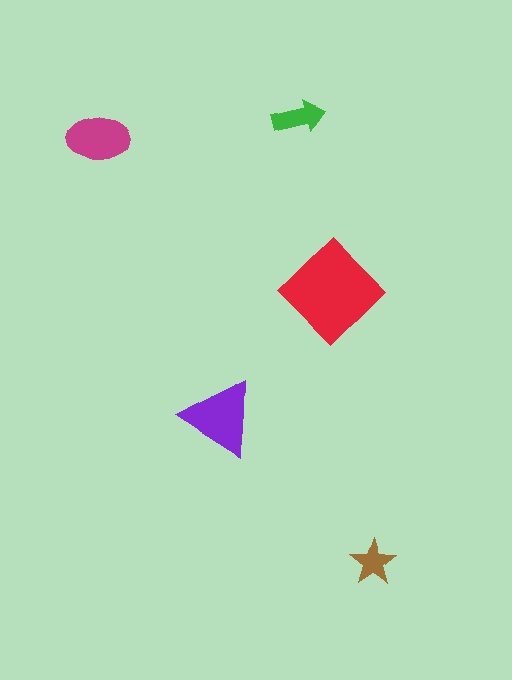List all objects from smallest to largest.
The brown star, the green arrow, the magenta ellipse, the purple triangle, the red diamond.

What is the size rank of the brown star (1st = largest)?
5th.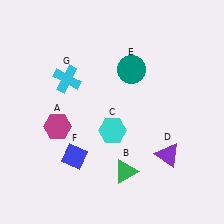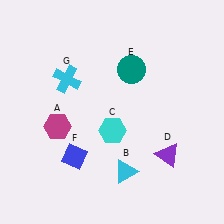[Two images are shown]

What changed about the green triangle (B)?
In Image 1, B is green. In Image 2, it changed to cyan.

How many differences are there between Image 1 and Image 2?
There is 1 difference between the two images.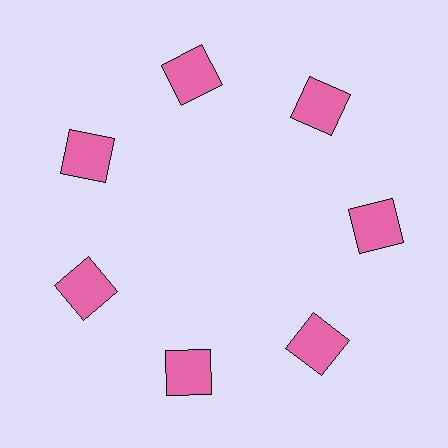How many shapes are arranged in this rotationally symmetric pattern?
There are 7 shapes, arranged in 7 groups of 1.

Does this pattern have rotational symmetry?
Yes, this pattern has 7-fold rotational symmetry. It looks the same after rotating 51 degrees around the center.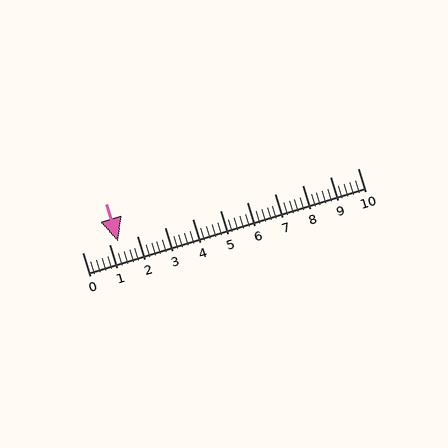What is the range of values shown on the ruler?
The ruler shows values from 0 to 10.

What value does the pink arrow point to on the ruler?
The pink arrow points to approximately 1.3.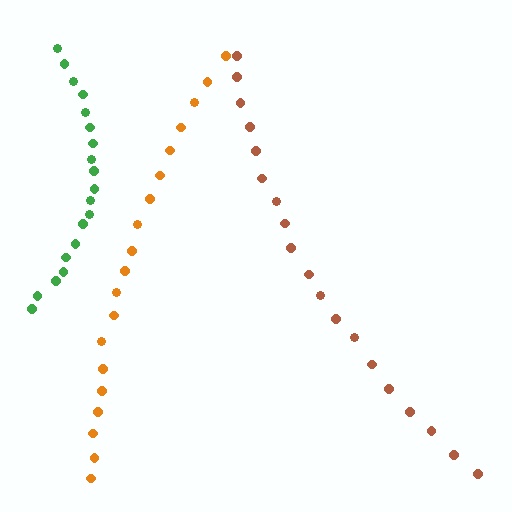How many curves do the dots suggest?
There are 3 distinct paths.